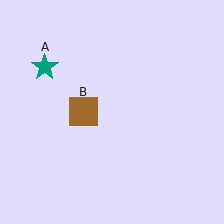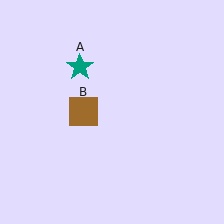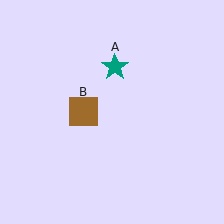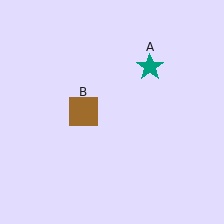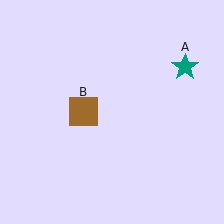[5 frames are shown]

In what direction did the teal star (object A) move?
The teal star (object A) moved right.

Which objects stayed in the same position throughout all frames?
Brown square (object B) remained stationary.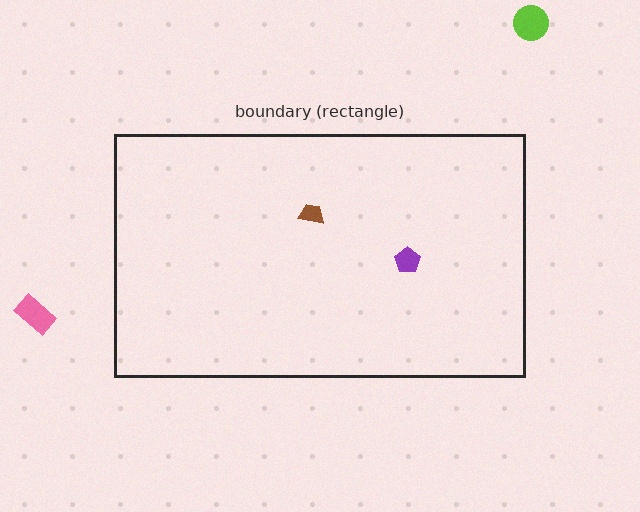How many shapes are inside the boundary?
2 inside, 2 outside.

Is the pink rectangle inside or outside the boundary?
Outside.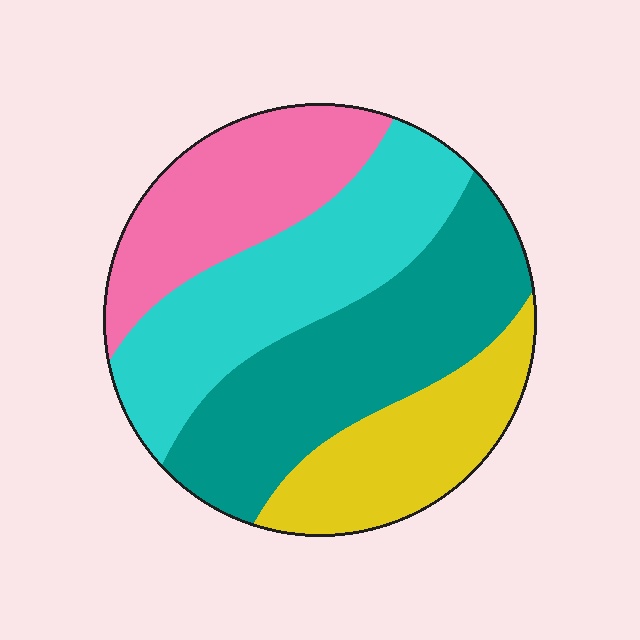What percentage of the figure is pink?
Pink takes up less than a quarter of the figure.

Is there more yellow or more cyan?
Cyan.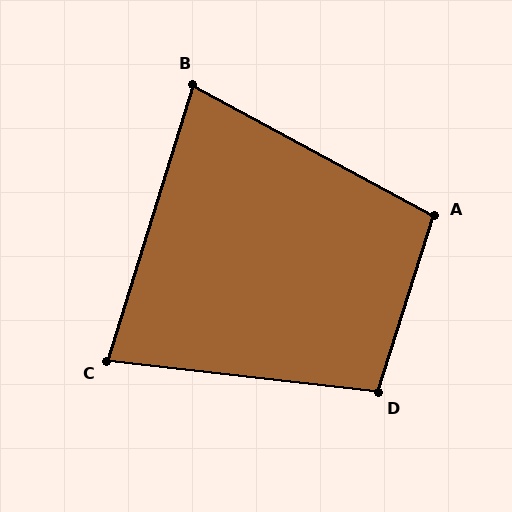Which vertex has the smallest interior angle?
B, at approximately 79 degrees.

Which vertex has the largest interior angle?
D, at approximately 101 degrees.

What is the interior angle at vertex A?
Approximately 101 degrees (obtuse).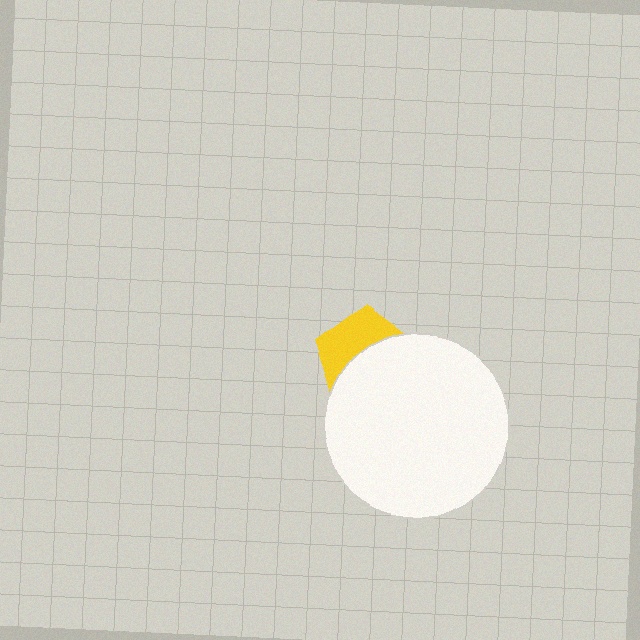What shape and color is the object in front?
The object in front is a white circle.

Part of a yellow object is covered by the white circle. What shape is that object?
It is a pentagon.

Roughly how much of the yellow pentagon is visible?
A small part of it is visible (roughly 44%).